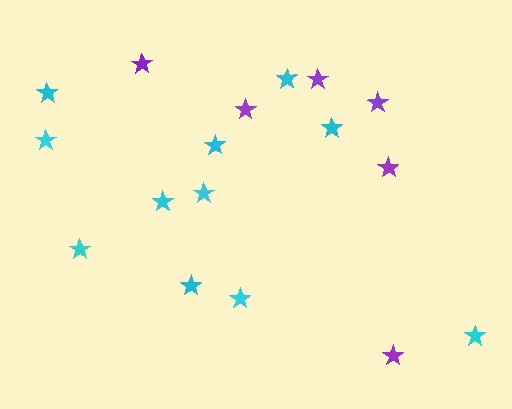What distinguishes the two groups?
There are 2 groups: one group of purple stars (6) and one group of cyan stars (11).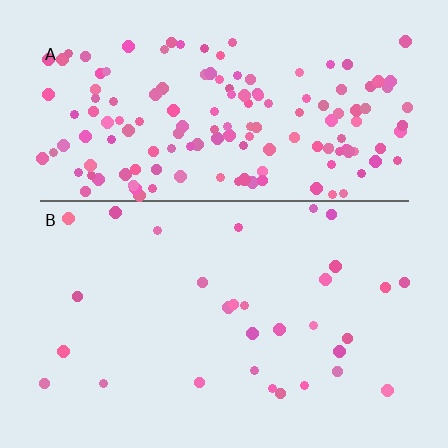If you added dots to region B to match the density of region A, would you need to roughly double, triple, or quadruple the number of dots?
Approximately quadruple.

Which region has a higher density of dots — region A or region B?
A (the top).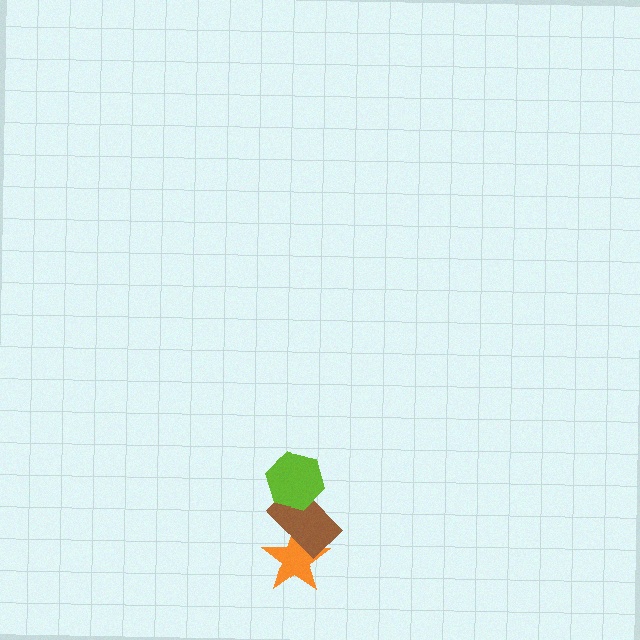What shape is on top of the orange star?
The brown rectangle is on top of the orange star.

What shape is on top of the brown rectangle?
The lime hexagon is on top of the brown rectangle.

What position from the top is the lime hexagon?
The lime hexagon is 1st from the top.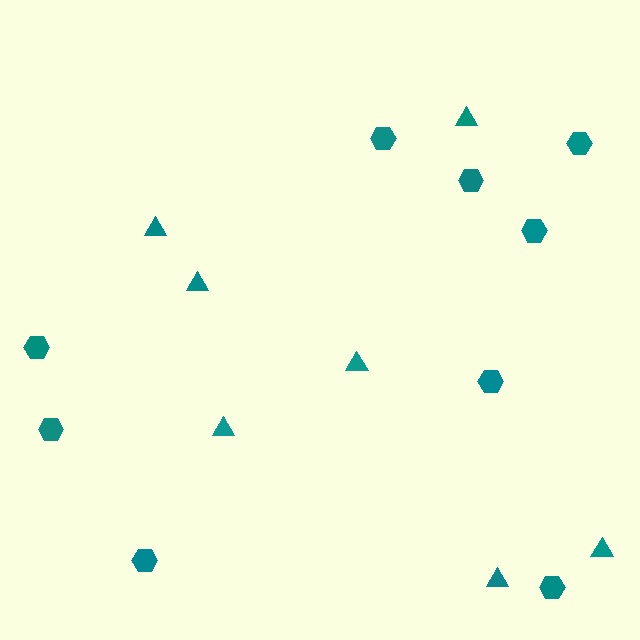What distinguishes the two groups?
There are 2 groups: one group of hexagons (9) and one group of triangles (7).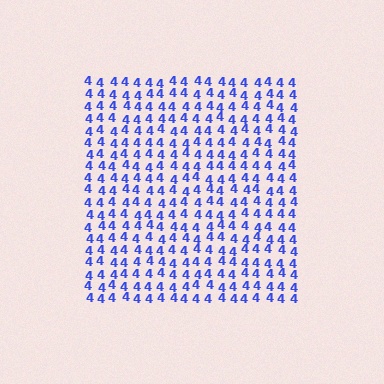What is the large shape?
The large shape is a square.